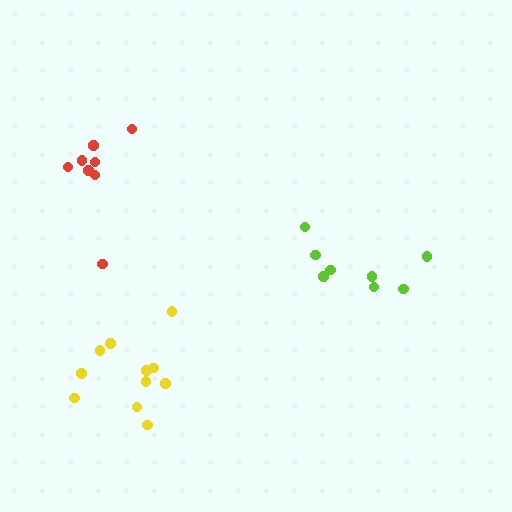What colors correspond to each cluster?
The clusters are colored: red, lime, yellow.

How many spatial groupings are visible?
There are 3 spatial groupings.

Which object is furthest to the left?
The red cluster is leftmost.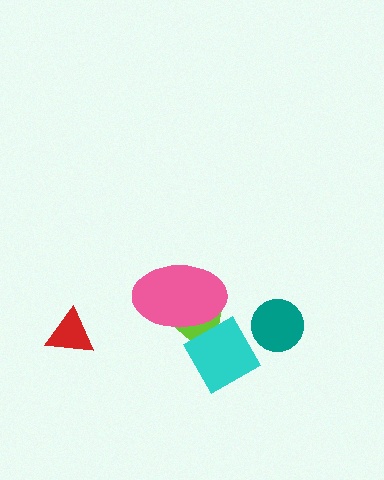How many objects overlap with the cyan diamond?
2 objects overlap with the cyan diamond.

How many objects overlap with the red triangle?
0 objects overlap with the red triangle.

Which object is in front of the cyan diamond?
The pink ellipse is in front of the cyan diamond.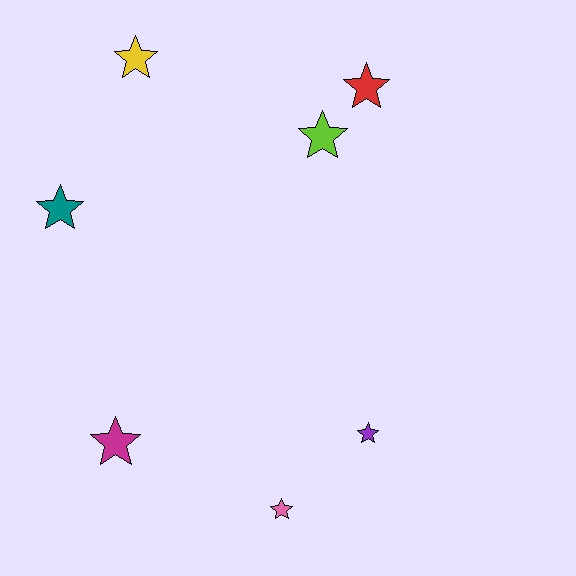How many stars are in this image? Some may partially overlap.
There are 7 stars.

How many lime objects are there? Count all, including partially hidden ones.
There is 1 lime object.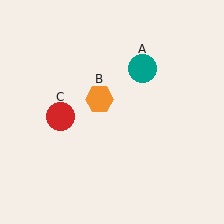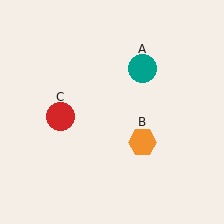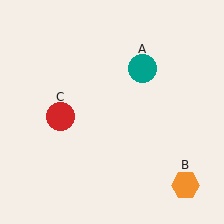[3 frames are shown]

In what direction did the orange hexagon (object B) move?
The orange hexagon (object B) moved down and to the right.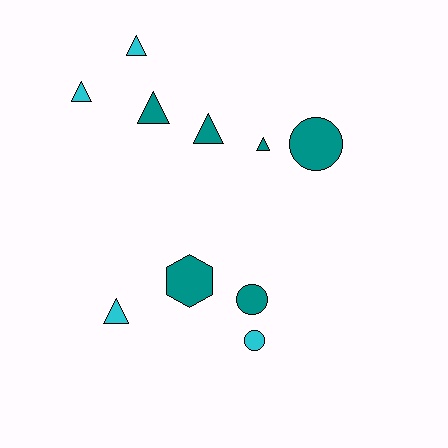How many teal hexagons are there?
There is 1 teal hexagon.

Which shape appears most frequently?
Triangle, with 6 objects.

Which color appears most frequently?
Teal, with 6 objects.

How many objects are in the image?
There are 10 objects.